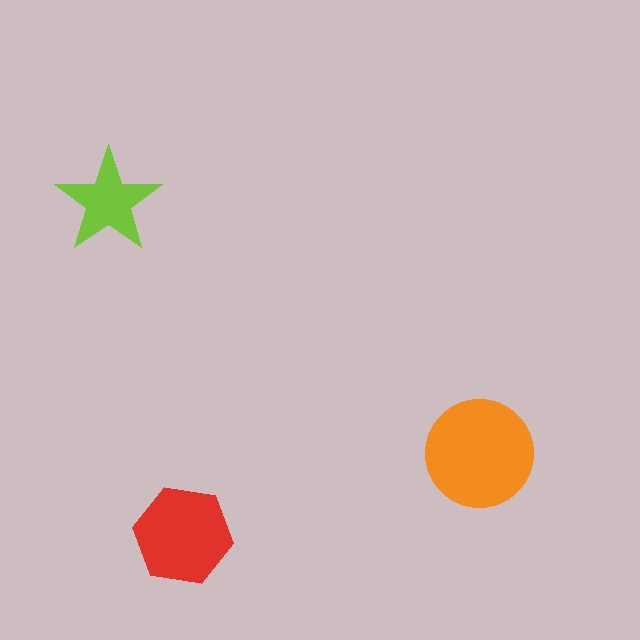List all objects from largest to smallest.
The orange circle, the red hexagon, the lime star.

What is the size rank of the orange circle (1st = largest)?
1st.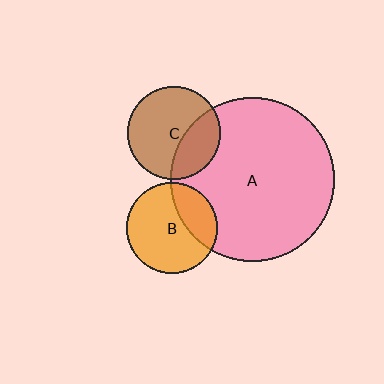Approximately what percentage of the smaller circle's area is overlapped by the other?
Approximately 30%.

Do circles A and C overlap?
Yes.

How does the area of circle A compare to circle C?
Approximately 3.1 times.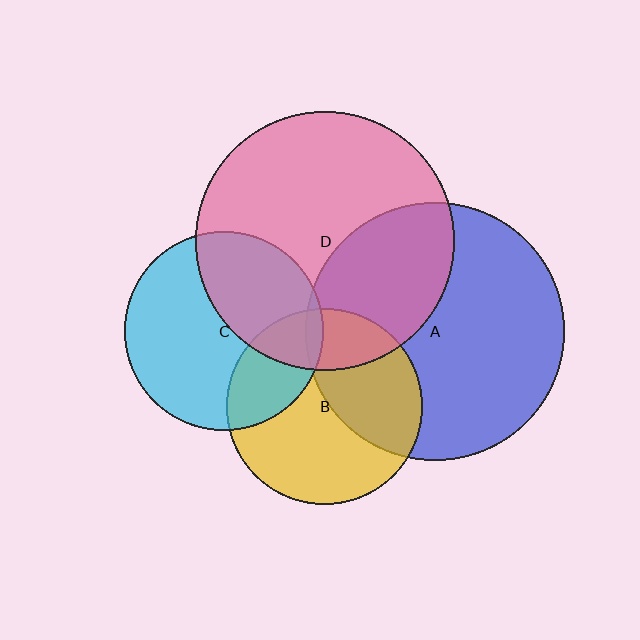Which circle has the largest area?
Circle D (pink).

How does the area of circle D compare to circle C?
Approximately 1.7 times.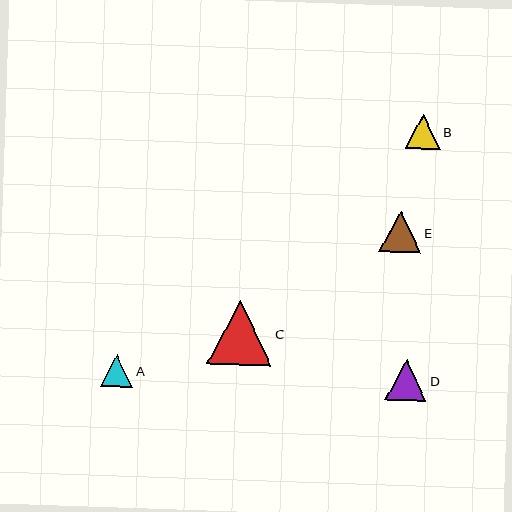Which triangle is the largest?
Triangle C is the largest with a size of approximately 65 pixels.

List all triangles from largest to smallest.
From largest to smallest: C, D, E, B, A.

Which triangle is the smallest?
Triangle A is the smallest with a size of approximately 32 pixels.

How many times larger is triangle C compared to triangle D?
Triangle C is approximately 1.6 times the size of triangle D.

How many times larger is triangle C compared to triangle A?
Triangle C is approximately 2.0 times the size of triangle A.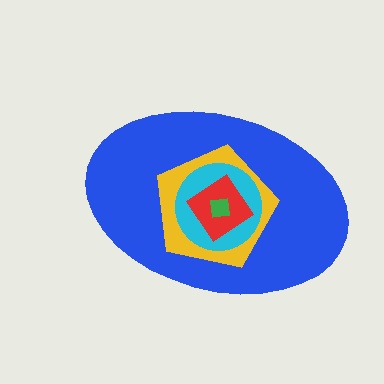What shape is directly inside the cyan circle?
The red diamond.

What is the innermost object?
The green square.